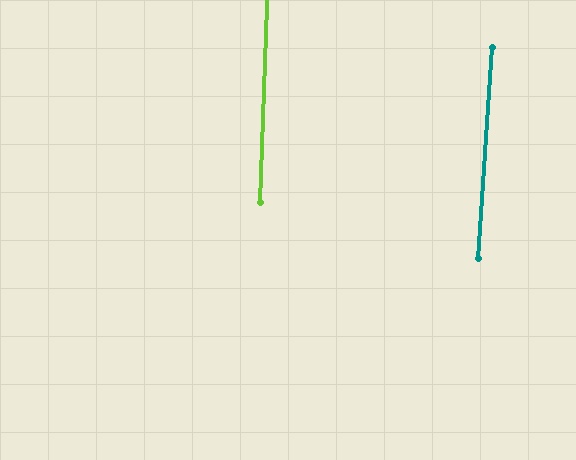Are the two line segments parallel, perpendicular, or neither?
Parallel — their directions differ by only 2.0°.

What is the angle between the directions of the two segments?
Approximately 2 degrees.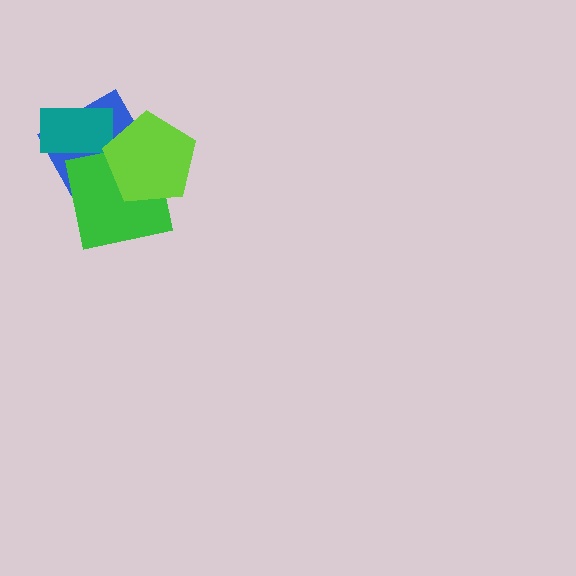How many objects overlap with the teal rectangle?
1 object overlaps with the teal rectangle.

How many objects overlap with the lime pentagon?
2 objects overlap with the lime pentagon.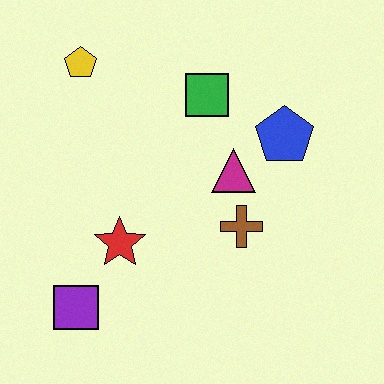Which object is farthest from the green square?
The purple square is farthest from the green square.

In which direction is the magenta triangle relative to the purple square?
The magenta triangle is to the right of the purple square.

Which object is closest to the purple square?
The red star is closest to the purple square.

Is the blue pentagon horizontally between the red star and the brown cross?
No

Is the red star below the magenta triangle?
Yes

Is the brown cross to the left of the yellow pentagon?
No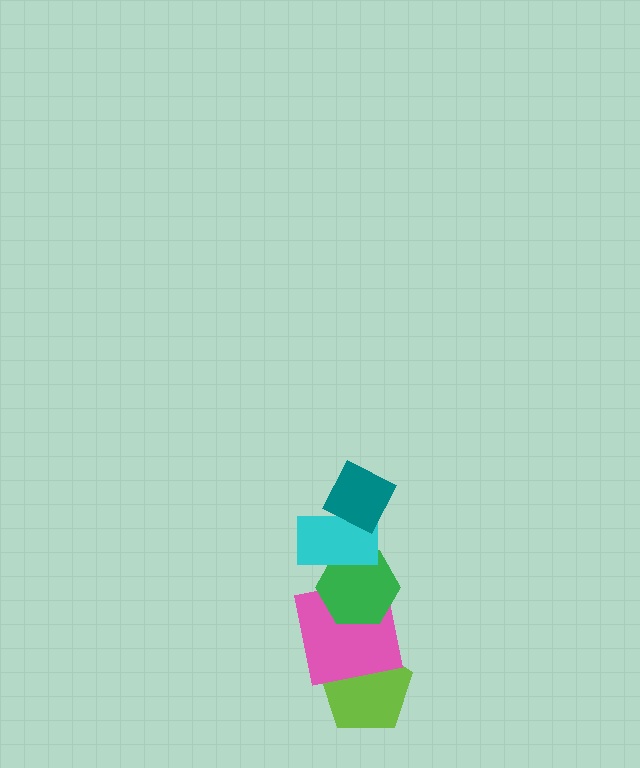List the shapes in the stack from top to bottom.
From top to bottom: the teal diamond, the cyan rectangle, the green hexagon, the pink square, the lime pentagon.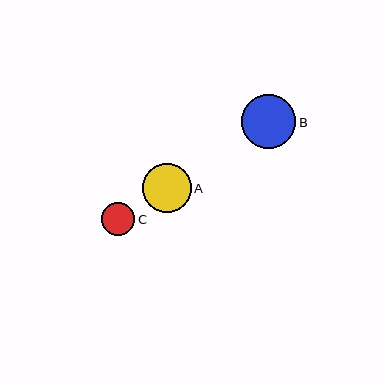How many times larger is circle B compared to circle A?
Circle B is approximately 1.1 times the size of circle A.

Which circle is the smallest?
Circle C is the smallest with a size of approximately 33 pixels.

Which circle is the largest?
Circle B is the largest with a size of approximately 54 pixels.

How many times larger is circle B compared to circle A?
Circle B is approximately 1.1 times the size of circle A.